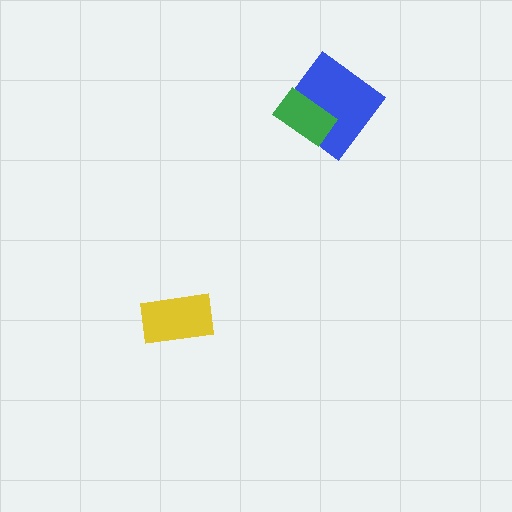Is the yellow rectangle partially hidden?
No, no other shape covers it.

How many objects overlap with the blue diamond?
1 object overlaps with the blue diamond.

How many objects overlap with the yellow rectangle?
0 objects overlap with the yellow rectangle.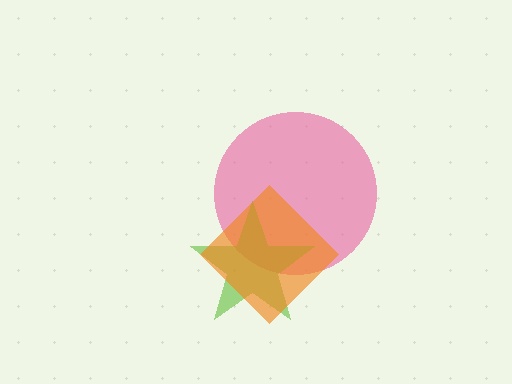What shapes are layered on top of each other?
The layered shapes are: a pink circle, a lime star, an orange diamond.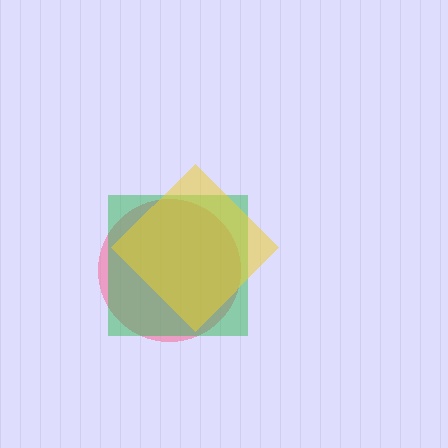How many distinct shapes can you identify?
There are 3 distinct shapes: a pink circle, a green square, a yellow diamond.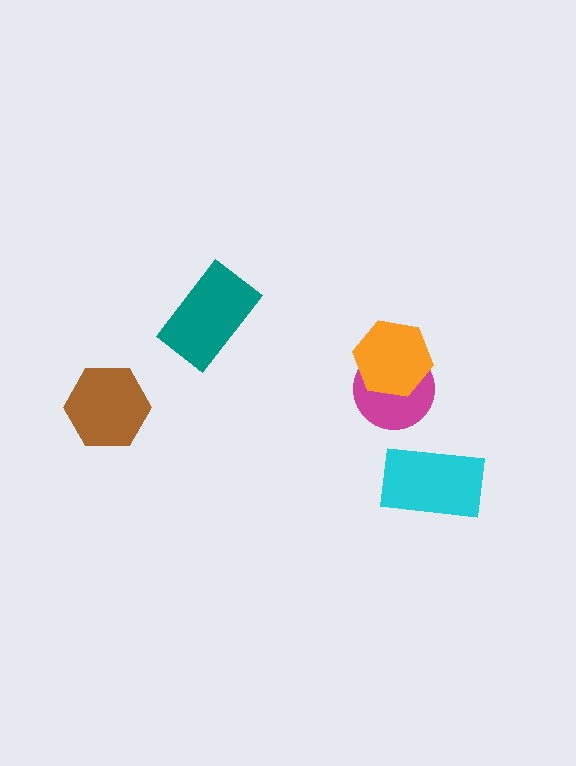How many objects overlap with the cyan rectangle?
0 objects overlap with the cyan rectangle.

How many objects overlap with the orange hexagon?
1 object overlaps with the orange hexagon.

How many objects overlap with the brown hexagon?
0 objects overlap with the brown hexagon.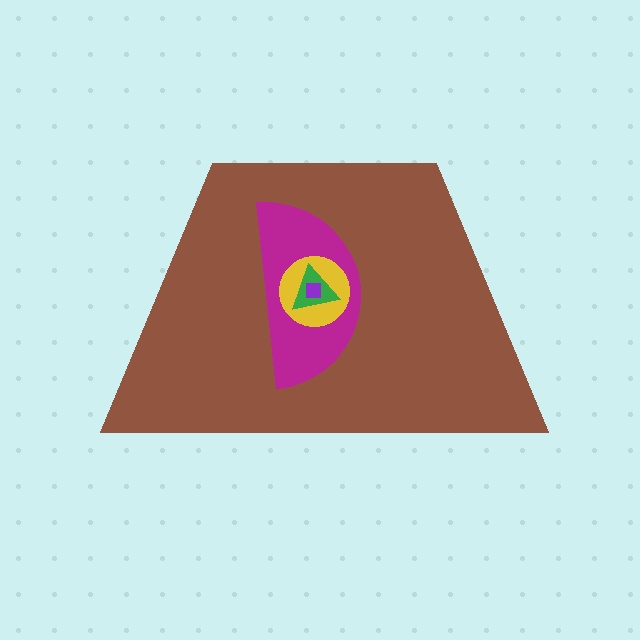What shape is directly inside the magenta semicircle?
The yellow circle.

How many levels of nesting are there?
5.